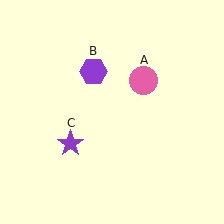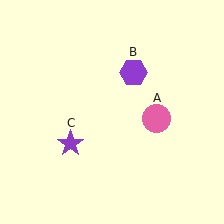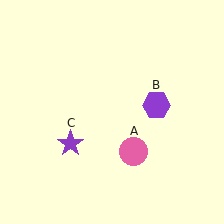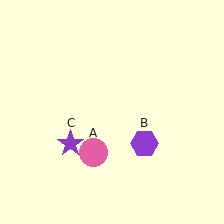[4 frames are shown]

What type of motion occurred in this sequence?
The pink circle (object A), purple hexagon (object B) rotated clockwise around the center of the scene.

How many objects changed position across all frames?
2 objects changed position: pink circle (object A), purple hexagon (object B).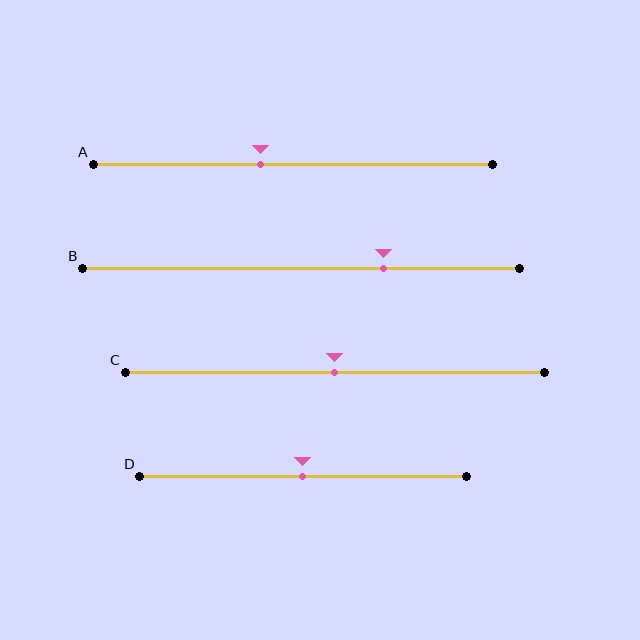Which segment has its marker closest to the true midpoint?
Segment C has its marker closest to the true midpoint.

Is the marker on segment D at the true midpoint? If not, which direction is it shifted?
Yes, the marker on segment D is at the true midpoint.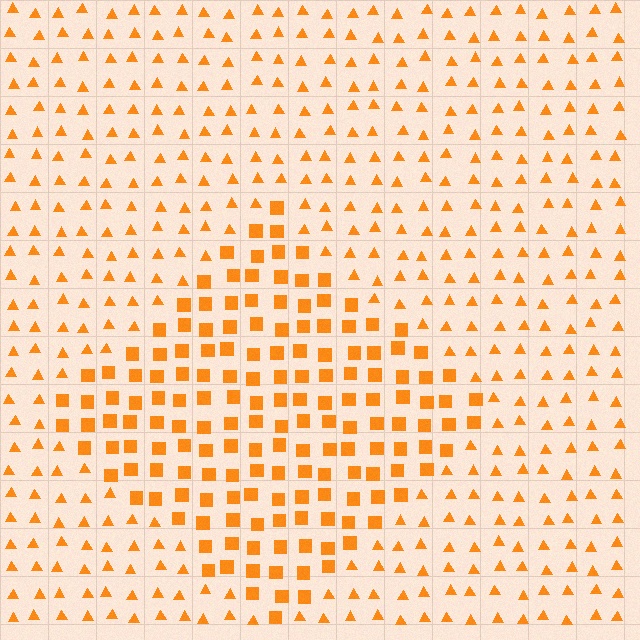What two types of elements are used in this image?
The image uses squares inside the diamond region and triangles outside it.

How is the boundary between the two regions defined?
The boundary is defined by a change in element shape: squares inside vs. triangles outside. All elements share the same color and spacing.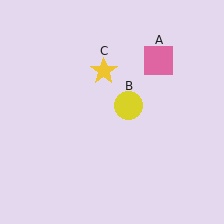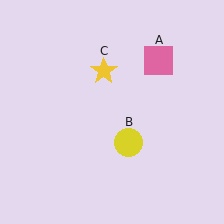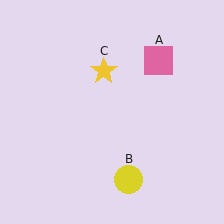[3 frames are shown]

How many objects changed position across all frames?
1 object changed position: yellow circle (object B).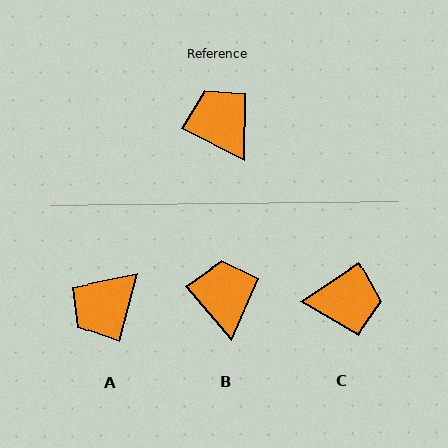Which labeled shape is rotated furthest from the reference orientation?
C, about 120 degrees away.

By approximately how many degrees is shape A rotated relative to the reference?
Approximately 102 degrees counter-clockwise.